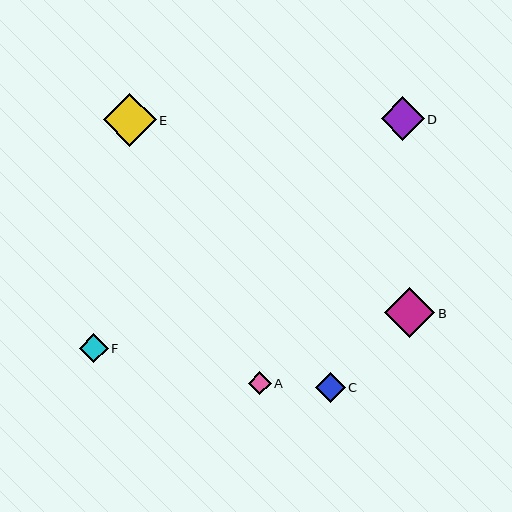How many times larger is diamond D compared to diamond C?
Diamond D is approximately 1.5 times the size of diamond C.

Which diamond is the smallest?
Diamond A is the smallest with a size of approximately 23 pixels.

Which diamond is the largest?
Diamond E is the largest with a size of approximately 53 pixels.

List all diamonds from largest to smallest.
From largest to smallest: E, B, D, C, F, A.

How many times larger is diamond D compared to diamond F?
Diamond D is approximately 1.5 times the size of diamond F.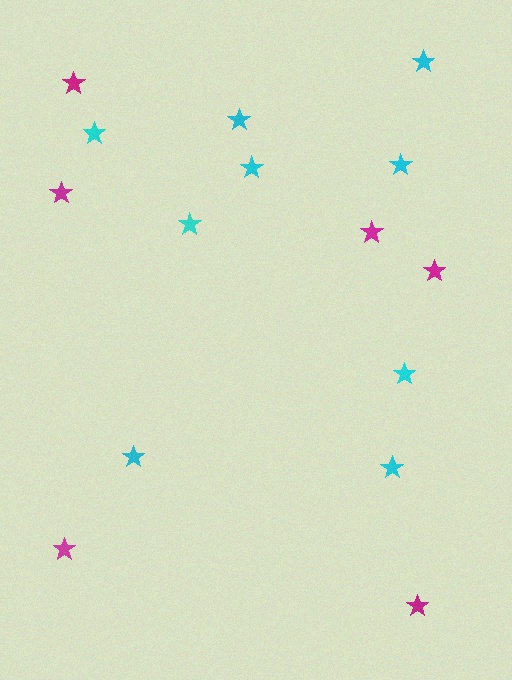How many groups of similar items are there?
There are 2 groups: one group of cyan stars (9) and one group of magenta stars (6).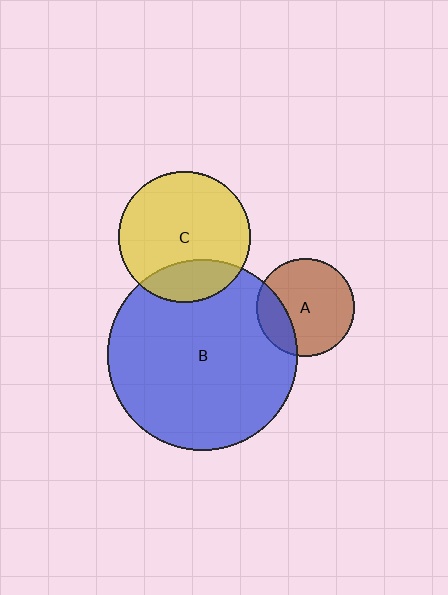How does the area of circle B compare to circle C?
Approximately 2.1 times.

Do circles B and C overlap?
Yes.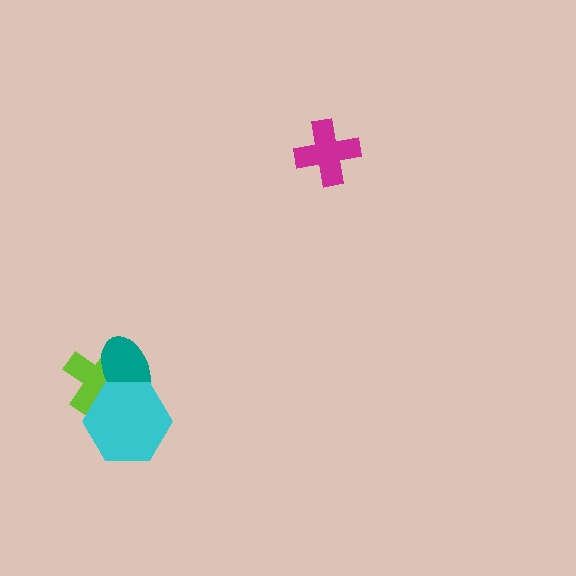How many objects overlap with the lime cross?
2 objects overlap with the lime cross.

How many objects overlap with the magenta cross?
0 objects overlap with the magenta cross.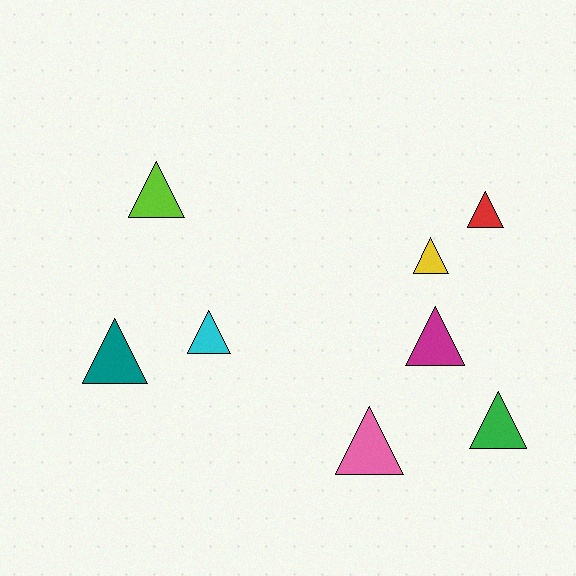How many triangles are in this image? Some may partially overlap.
There are 8 triangles.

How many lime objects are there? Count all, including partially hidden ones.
There is 1 lime object.